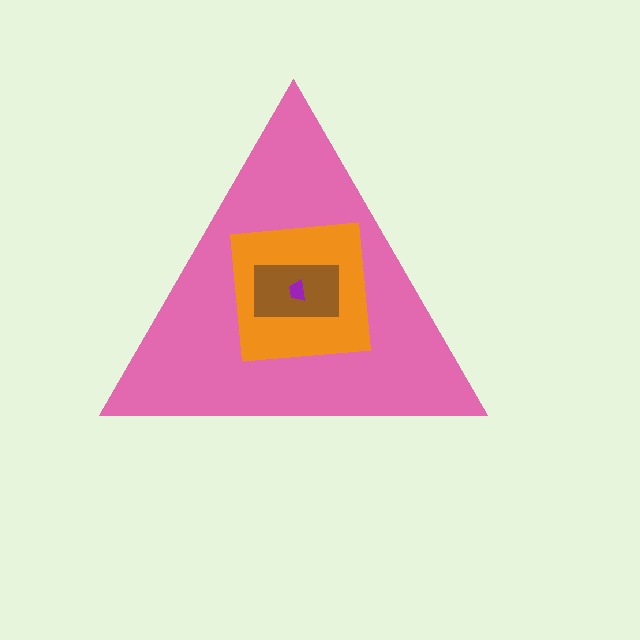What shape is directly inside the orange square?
The brown rectangle.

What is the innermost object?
The purple trapezoid.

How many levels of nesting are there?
4.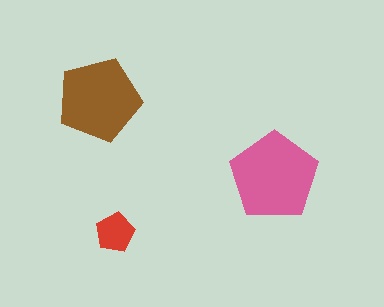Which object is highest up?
The brown pentagon is topmost.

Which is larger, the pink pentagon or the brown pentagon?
The pink one.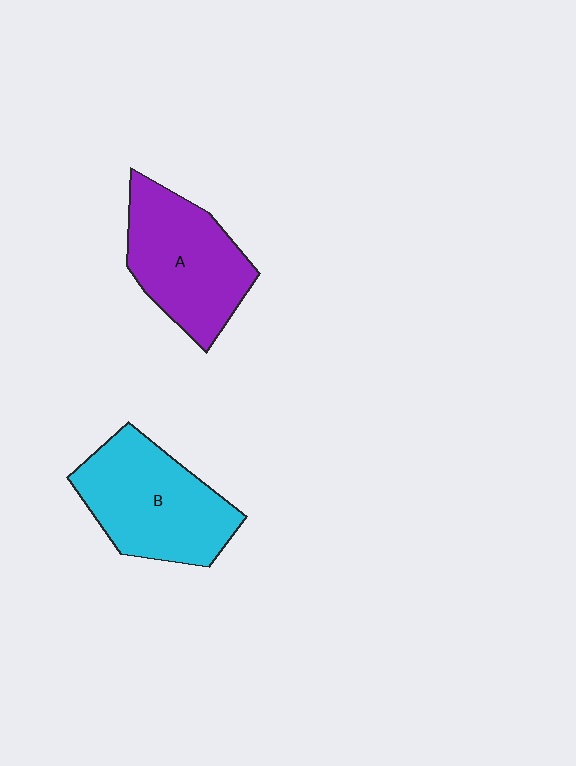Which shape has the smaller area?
Shape A (purple).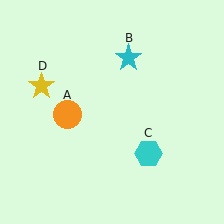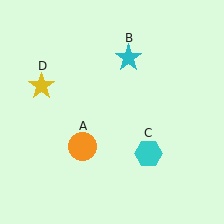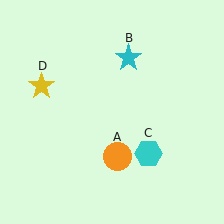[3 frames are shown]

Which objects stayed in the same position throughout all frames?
Cyan star (object B) and cyan hexagon (object C) and yellow star (object D) remained stationary.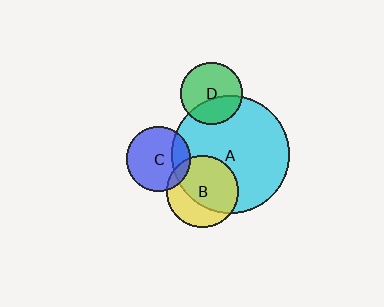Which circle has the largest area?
Circle A (cyan).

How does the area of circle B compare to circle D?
Approximately 1.3 times.